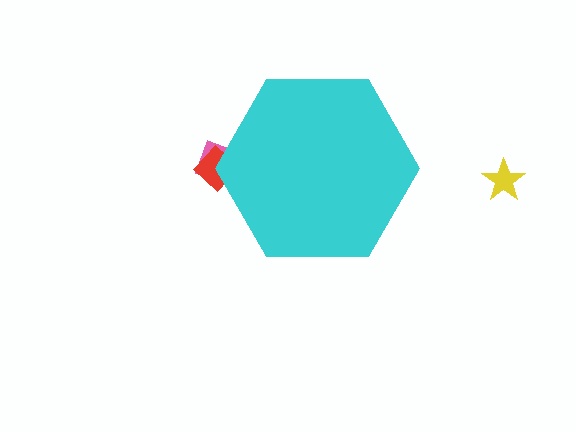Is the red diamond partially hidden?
Yes, the red diamond is partially hidden behind the cyan hexagon.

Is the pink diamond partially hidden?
Yes, the pink diamond is partially hidden behind the cyan hexagon.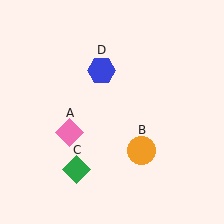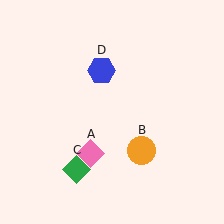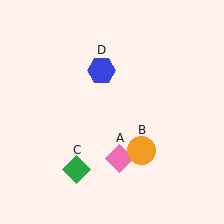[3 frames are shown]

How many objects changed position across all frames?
1 object changed position: pink diamond (object A).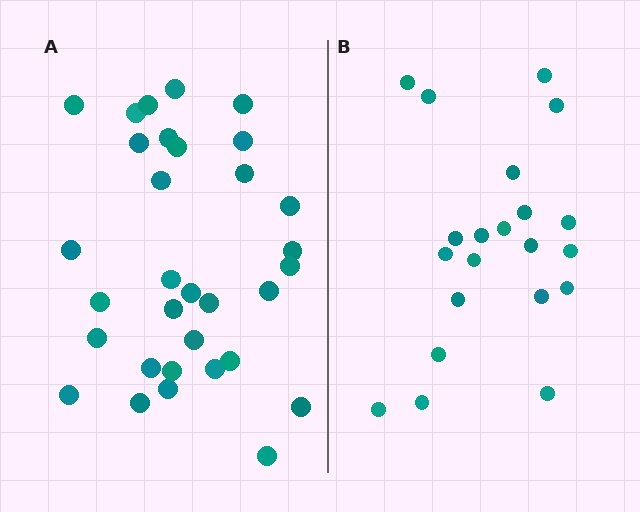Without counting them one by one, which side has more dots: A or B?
Region A (the left region) has more dots.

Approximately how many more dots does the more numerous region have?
Region A has roughly 12 or so more dots than region B.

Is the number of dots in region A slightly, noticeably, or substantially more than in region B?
Region A has substantially more. The ratio is roughly 1.5 to 1.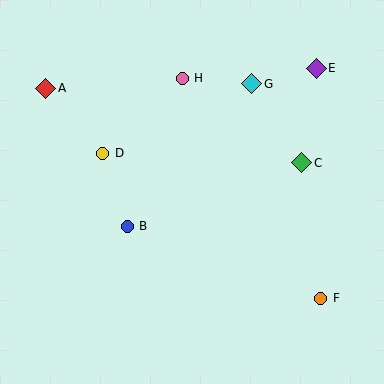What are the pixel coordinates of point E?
Point E is at (316, 68).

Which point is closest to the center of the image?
Point B at (127, 226) is closest to the center.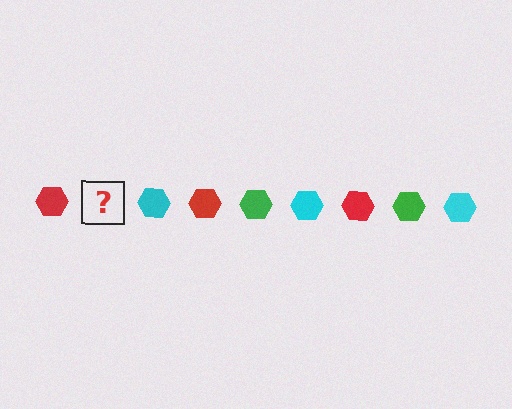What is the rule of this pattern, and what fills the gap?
The rule is that the pattern cycles through red, green, cyan hexagons. The gap should be filled with a green hexagon.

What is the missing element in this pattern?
The missing element is a green hexagon.